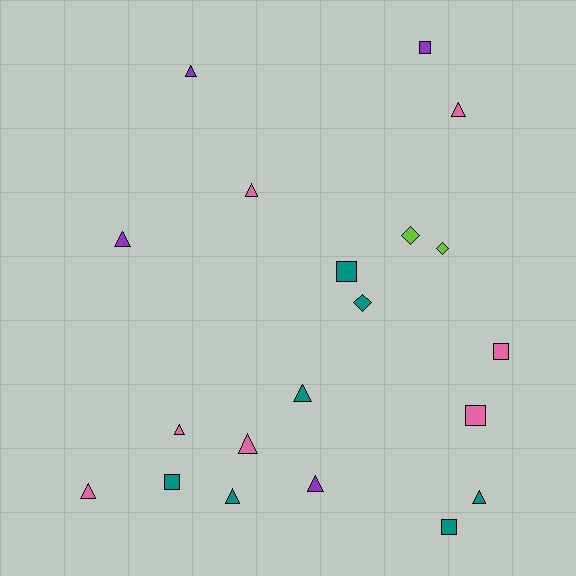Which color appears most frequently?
Pink, with 7 objects.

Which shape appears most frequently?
Triangle, with 11 objects.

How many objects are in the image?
There are 20 objects.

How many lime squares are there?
There are no lime squares.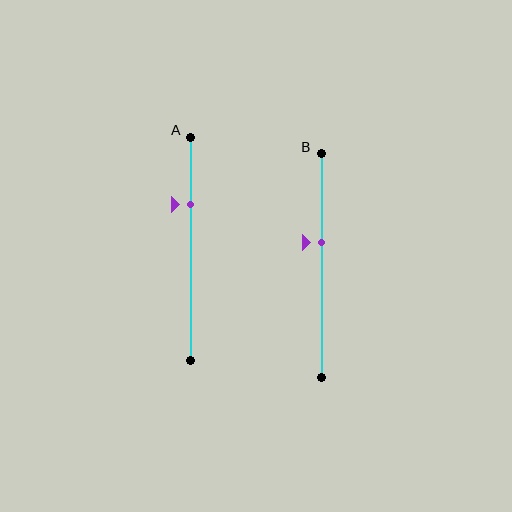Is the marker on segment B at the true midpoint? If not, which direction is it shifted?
No, the marker on segment B is shifted upward by about 10% of the segment length.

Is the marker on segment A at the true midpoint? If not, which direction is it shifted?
No, the marker on segment A is shifted upward by about 20% of the segment length.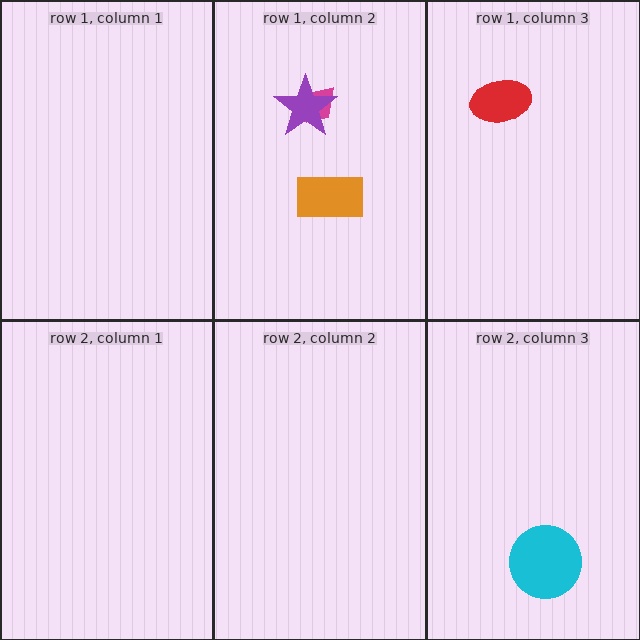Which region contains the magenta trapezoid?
The row 1, column 2 region.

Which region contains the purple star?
The row 1, column 2 region.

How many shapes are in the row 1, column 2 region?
3.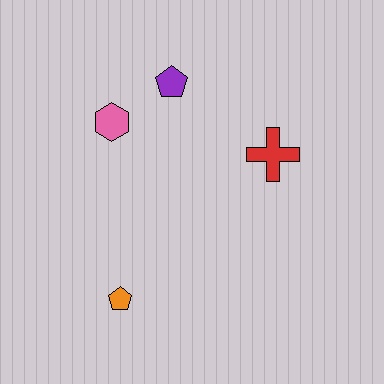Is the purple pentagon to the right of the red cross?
No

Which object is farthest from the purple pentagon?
The orange pentagon is farthest from the purple pentagon.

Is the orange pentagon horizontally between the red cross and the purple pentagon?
No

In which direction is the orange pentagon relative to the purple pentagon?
The orange pentagon is below the purple pentagon.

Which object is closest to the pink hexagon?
The purple pentagon is closest to the pink hexagon.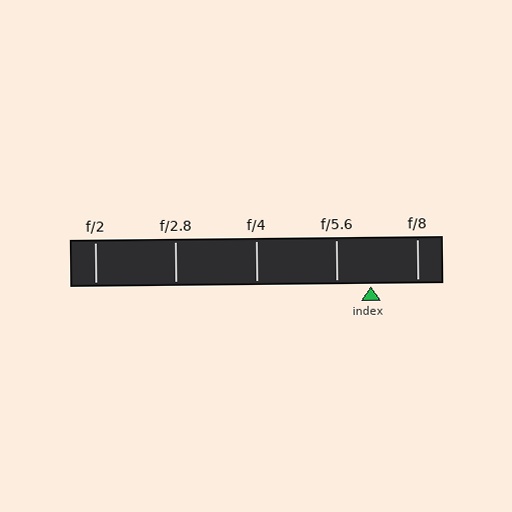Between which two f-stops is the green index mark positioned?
The index mark is between f/5.6 and f/8.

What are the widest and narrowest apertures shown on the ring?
The widest aperture shown is f/2 and the narrowest is f/8.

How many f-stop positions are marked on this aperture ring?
There are 5 f-stop positions marked.